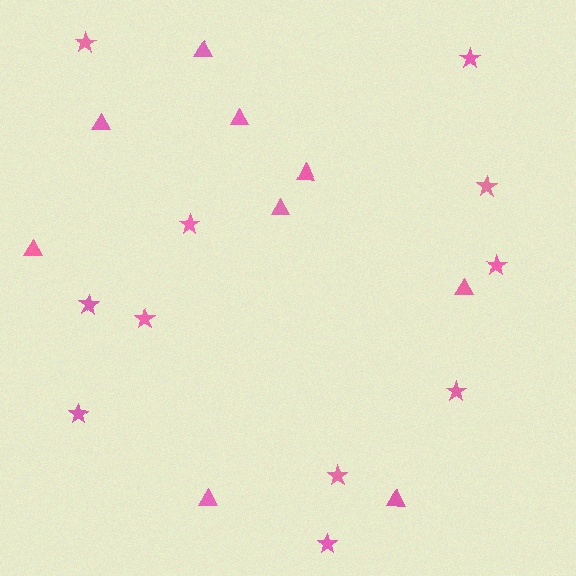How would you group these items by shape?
There are 2 groups: one group of stars (11) and one group of triangles (9).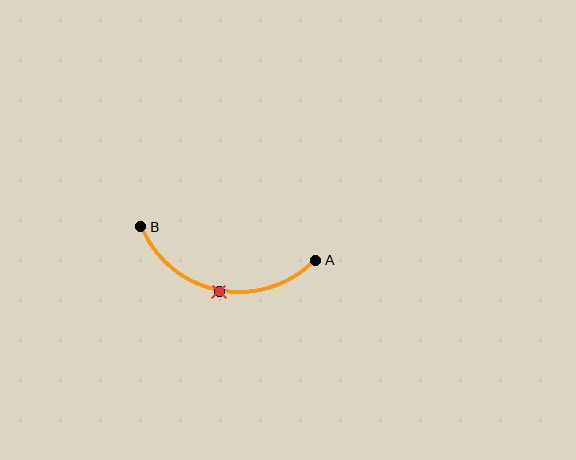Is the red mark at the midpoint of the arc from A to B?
Yes. The red mark lies on the arc at equal arc-length from both A and B — it is the arc midpoint.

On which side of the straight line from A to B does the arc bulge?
The arc bulges below the straight line connecting A and B.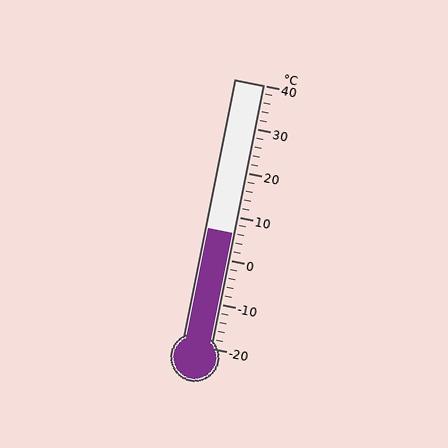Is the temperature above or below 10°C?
The temperature is below 10°C.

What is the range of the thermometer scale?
The thermometer scale ranges from -20°C to 40°C.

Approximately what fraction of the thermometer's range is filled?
The thermometer is filled to approximately 45% of its range.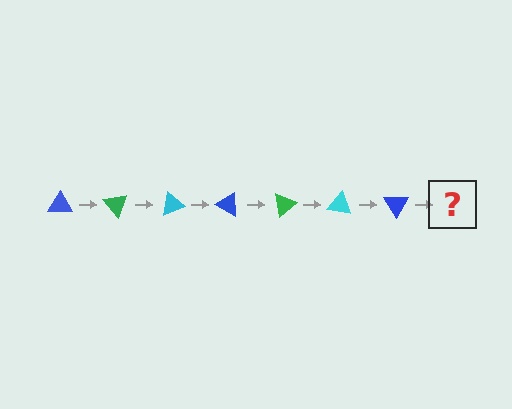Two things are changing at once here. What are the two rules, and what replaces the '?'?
The two rules are that it rotates 50 degrees each step and the color cycles through blue, green, and cyan. The '?' should be a green triangle, rotated 350 degrees from the start.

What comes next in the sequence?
The next element should be a green triangle, rotated 350 degrees from the start.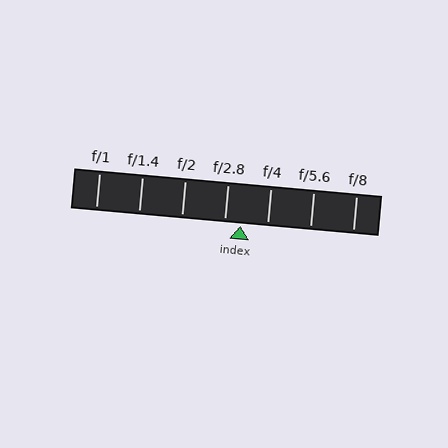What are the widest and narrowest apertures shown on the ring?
The widest aperture shown is f/1 and the narrowest is f/8.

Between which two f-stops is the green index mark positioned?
The index mark is between f/2.8 and f/4.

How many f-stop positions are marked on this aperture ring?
There are 7 f-stop positions marked.